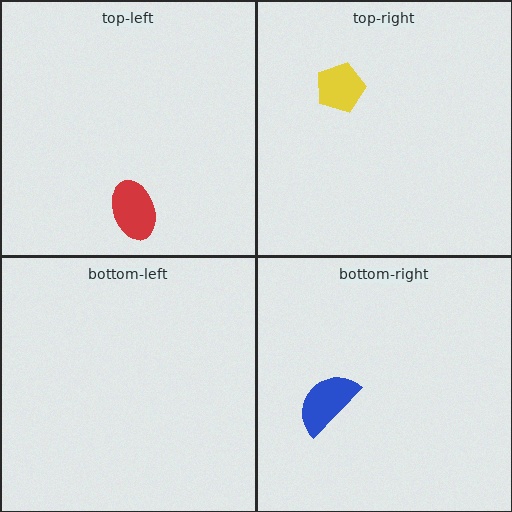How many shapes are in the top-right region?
1.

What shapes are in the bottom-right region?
The blue semicircle.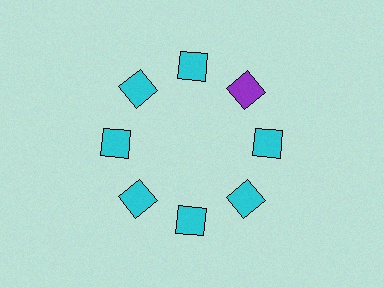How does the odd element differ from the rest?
It has a different color: purple instead of cyan.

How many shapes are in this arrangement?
There are 8 shapes arranged in a ring pattern.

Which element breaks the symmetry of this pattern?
The purple diamond at roughly the 2 o'clock position breaks the symmetry. All other shapes are cyan diamonds.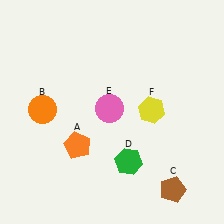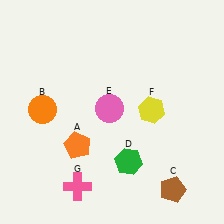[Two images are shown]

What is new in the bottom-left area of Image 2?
A pink cross (G) was added in the bottom-left area of Image 2.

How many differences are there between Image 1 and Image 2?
There is 1 difference between the two images.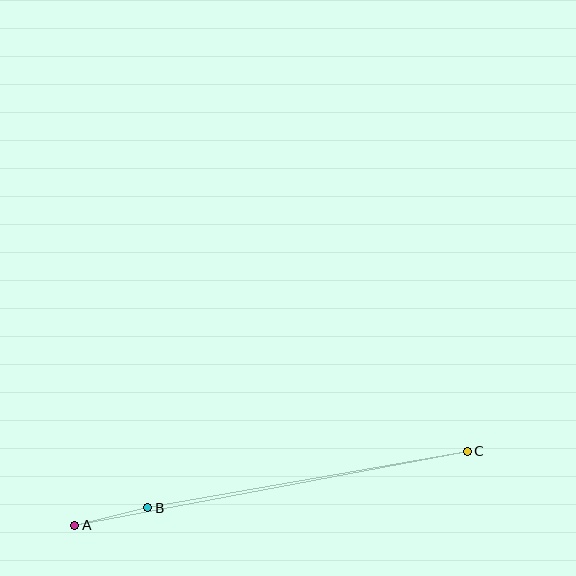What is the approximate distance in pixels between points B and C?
The distance between B and C is approximately 325 pixels.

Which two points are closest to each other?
Points A and B are closest to each other.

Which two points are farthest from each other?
Points A and C are farthest from each other.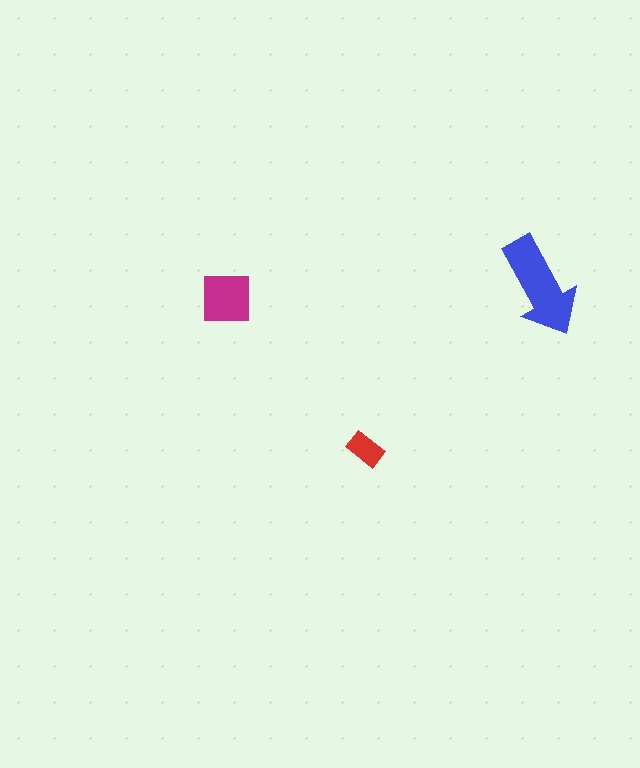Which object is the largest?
The blue arrow.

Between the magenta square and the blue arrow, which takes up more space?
The blue arrow.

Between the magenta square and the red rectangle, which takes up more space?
The magenta square.